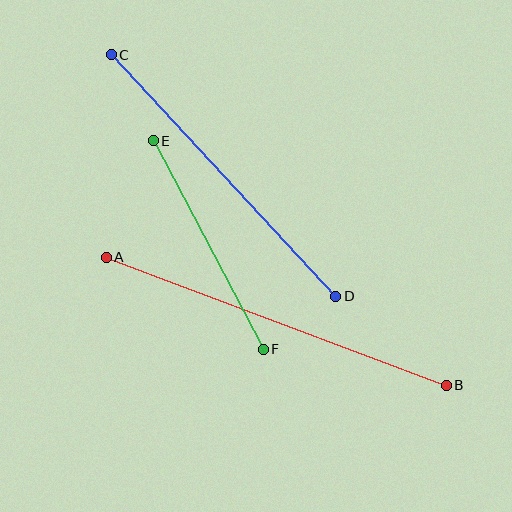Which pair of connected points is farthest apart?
Points A and B are farthest apart.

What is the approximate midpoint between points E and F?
The midpoint is at approximately (208, 245) pixels.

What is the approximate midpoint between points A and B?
The midpoint is at approximately (276, 321) pixels.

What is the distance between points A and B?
The distance is approximately 363 pixels.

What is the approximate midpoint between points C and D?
The midpoint is at approximately (224, 175) pixels.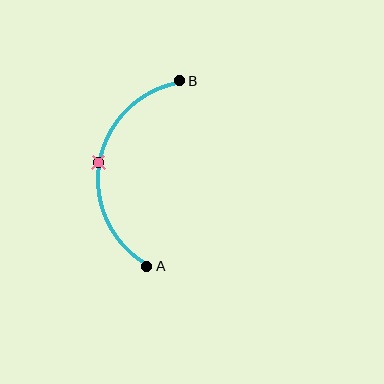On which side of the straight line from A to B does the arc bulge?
The arc bulges to the left of the straight line connecting A and B.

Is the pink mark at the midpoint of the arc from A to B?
Yes. The pink mark lies on the arc at equal arc-length from both A and B — it is the arc midpoint.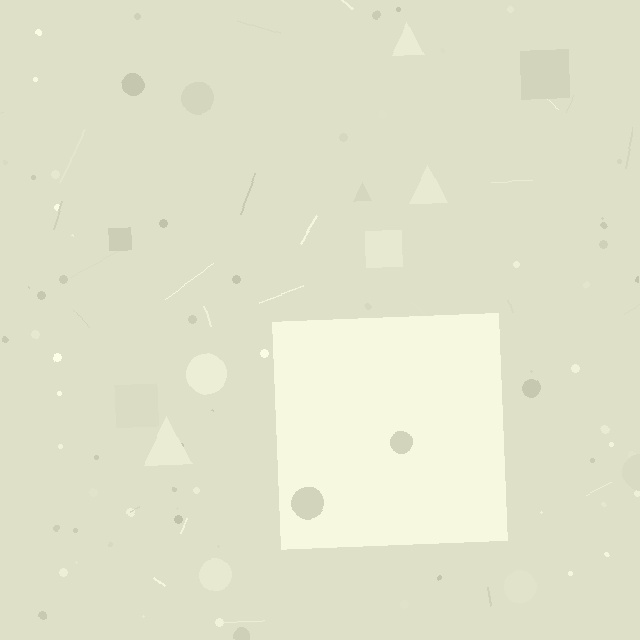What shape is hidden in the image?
A square is hidden in the image.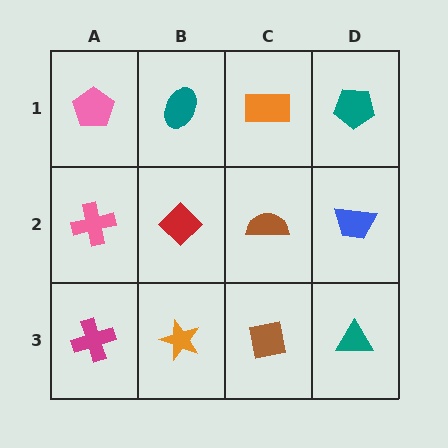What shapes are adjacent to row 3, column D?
A blue trapezoid (row 2, column D), a brown square (row 3, column C).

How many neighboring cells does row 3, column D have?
2.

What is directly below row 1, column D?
A blue trapezoid.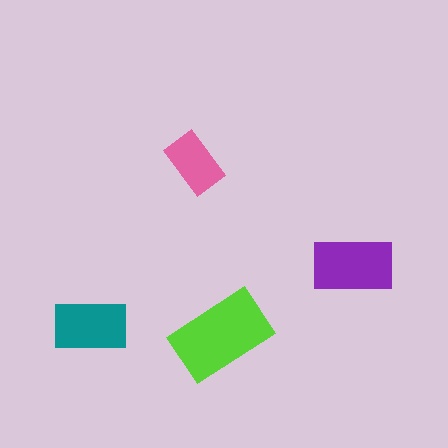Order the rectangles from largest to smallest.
the lime one, the purple one, the teal one, the pink one.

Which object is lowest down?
The lime rectangle is bottommost.